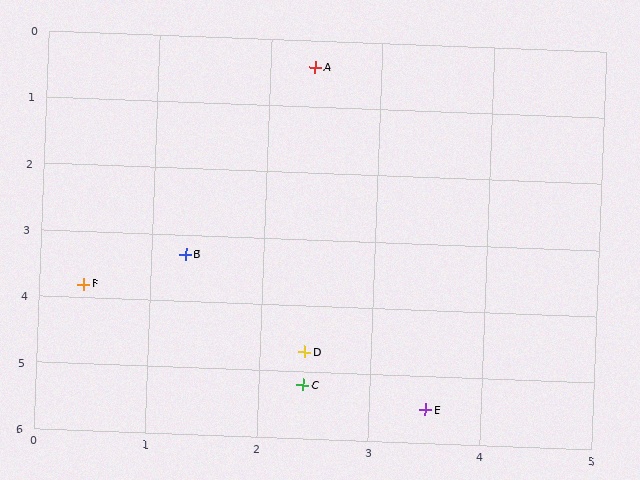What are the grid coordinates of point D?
Point D is at approximately (2.4, 4.7).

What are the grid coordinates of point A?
Point A is at approximately (2.4, 0.4).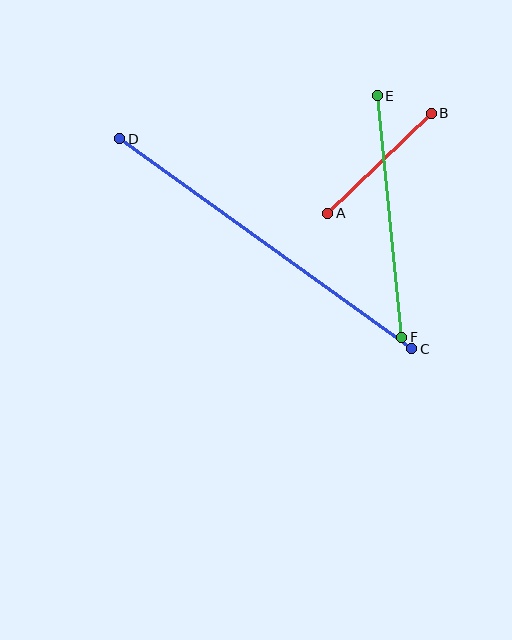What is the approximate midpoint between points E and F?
The midpoint is at approximately (389, 216) pixels.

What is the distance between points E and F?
The distance is approximately 243 pixels.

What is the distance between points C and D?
The distance is approximately 360 pixels.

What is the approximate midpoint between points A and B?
The midpoint is at approximately (380, 163) pixels.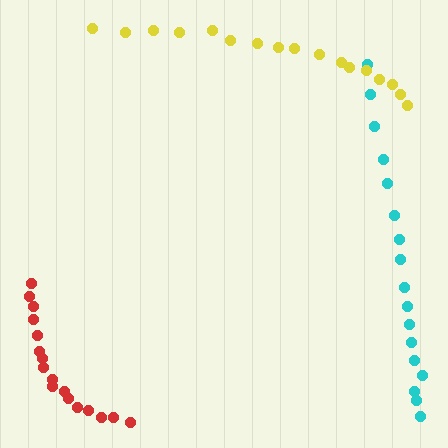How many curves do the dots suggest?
There are 3 distinct paths.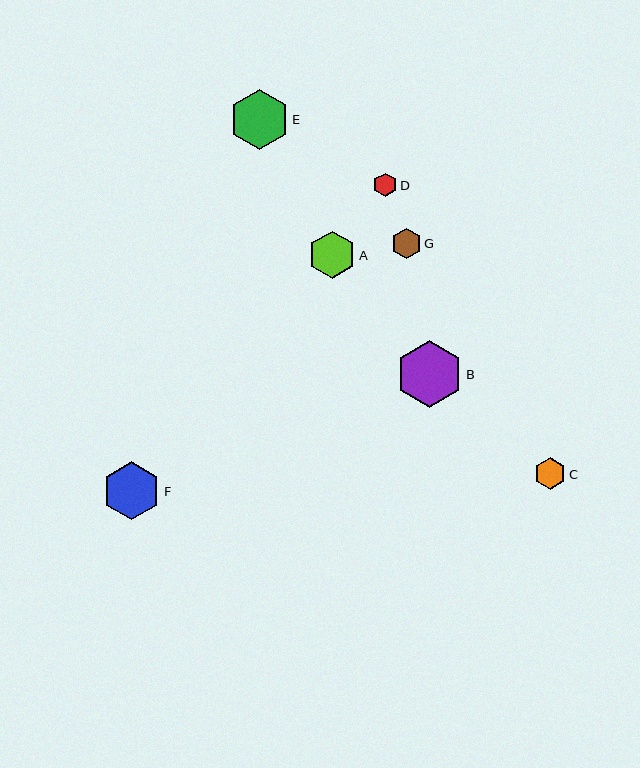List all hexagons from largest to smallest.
From largest to smallest: B, E, F, A, C, G, D.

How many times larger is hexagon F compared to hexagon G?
Hexagon F is approximately 1.9 times the size of hexagon G.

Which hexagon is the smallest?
Hexagon D is the smallest with a size of approximately 24 pixels.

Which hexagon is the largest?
Hexagon B is the largest with a size of approximately 67 pixels.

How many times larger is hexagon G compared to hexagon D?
Hexagon G is approximately 1.3 times the size of hexagon D.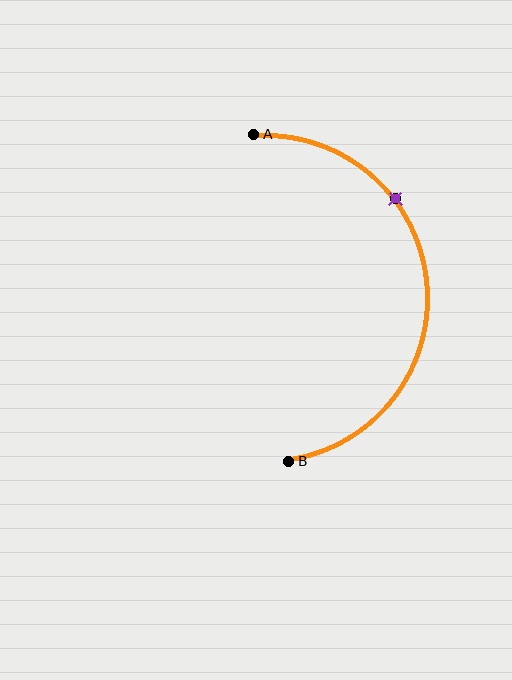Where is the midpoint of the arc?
The arc midpoint is the point on the curve farthest from the straight line joining A and B. It sits to the right of that line.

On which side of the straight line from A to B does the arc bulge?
The arc bulges to the right of the straight line connecting A and B.